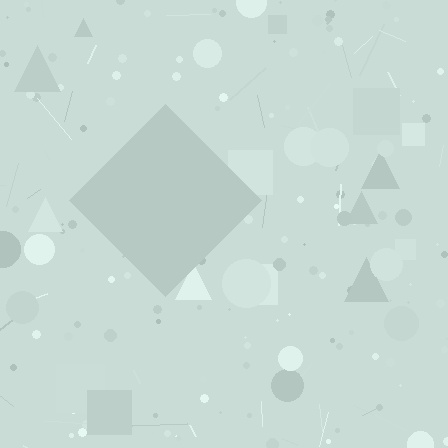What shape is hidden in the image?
A diamond is hidden in the image.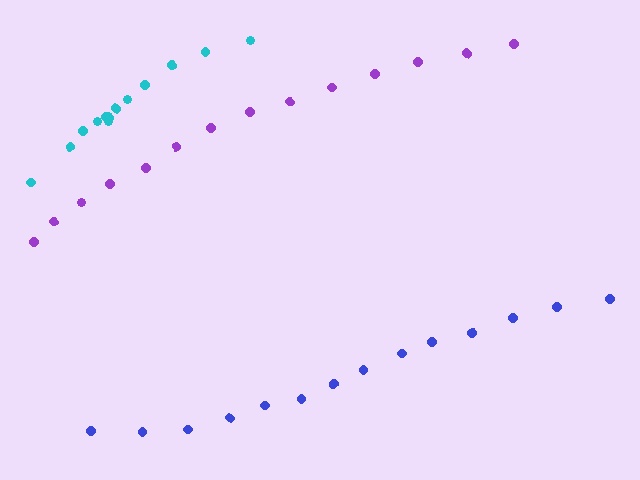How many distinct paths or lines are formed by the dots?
There are 3 distinct paths.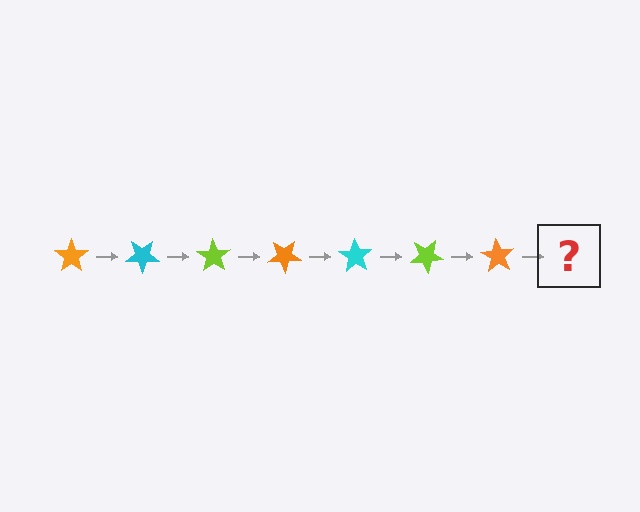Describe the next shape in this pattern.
It should be a cyan star, rotated 245 degrees from the start.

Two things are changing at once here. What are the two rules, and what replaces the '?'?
The two rules are that it rotates 35 degrees each step and the color cycles through orange, cyan, and lime. The '?' should be a cyan star, rotated 245 degrees from the start.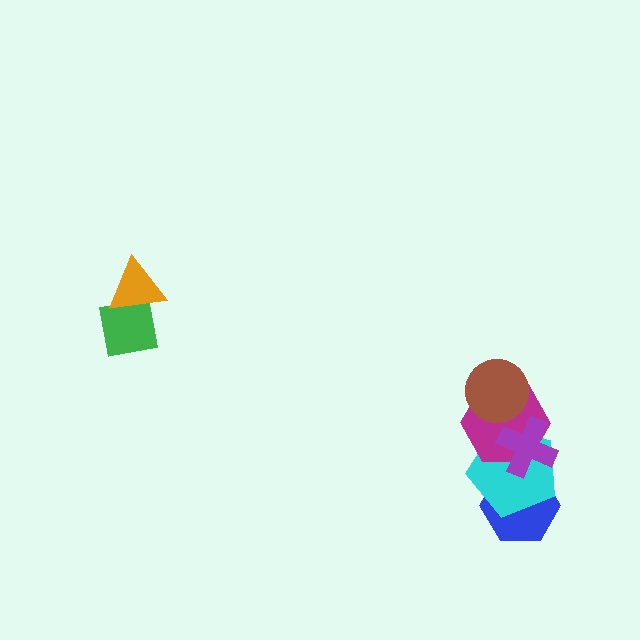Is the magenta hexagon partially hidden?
Yes, it is partially covered by another shape.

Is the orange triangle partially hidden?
No, no other shape covers it.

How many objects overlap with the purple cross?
3 objects overlap with the purple cross.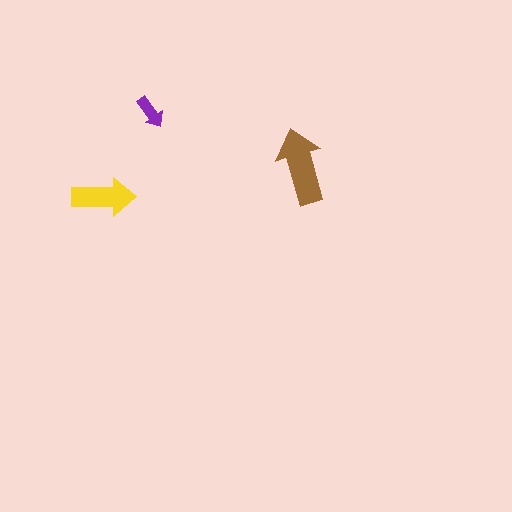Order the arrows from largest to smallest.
the brown one, the yellow one, the purple one.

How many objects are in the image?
There are 3 objects in the image.